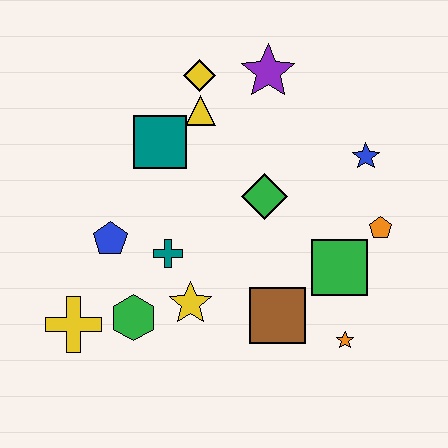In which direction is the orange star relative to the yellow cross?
The orange star is to the right of the yellow cross.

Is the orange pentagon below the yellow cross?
No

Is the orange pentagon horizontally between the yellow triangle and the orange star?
No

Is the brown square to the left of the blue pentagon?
No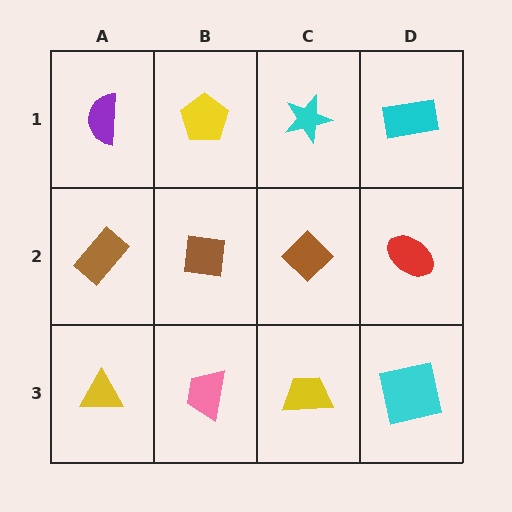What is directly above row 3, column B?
A brown square.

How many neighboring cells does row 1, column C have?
3.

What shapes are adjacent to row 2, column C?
A cyan star (row 1, column C), a yellow trapezoid (row 3, column C), a brown square (row 2, column B), a red ellipse (row 2, column D).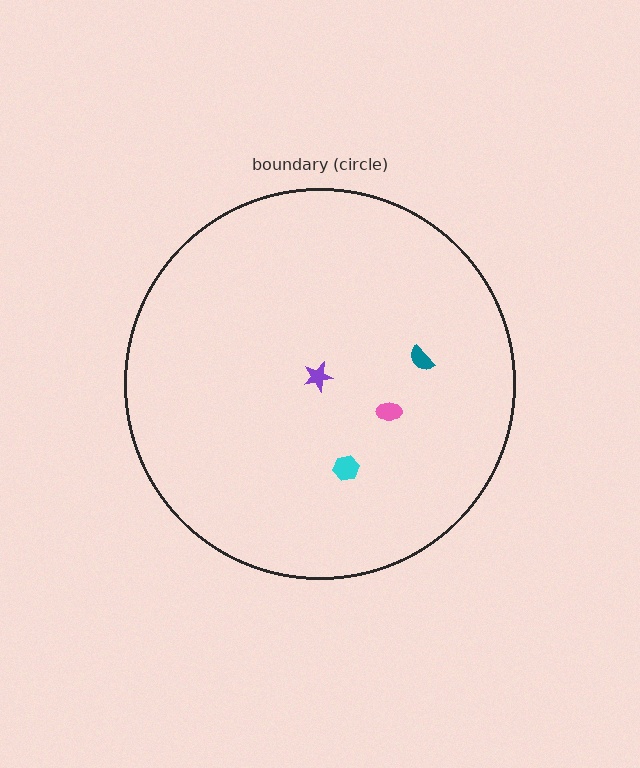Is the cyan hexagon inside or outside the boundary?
Inside.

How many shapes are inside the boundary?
4 inside, 0 outside.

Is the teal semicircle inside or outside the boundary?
Inside.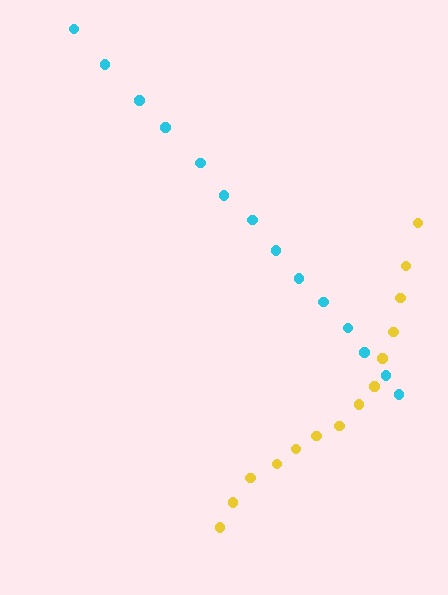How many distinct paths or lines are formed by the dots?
There are 2 distinct paths.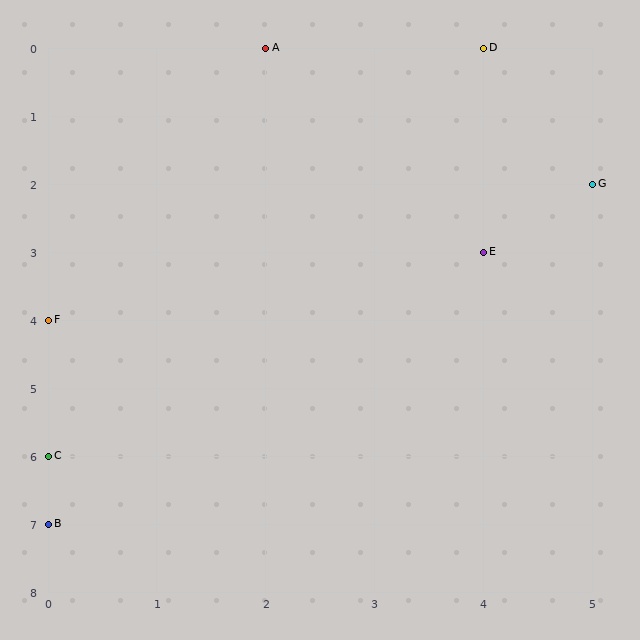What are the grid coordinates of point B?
Point B is at grid coordinates (0, 7).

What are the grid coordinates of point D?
Point D is at grid coordinates (4, 0).